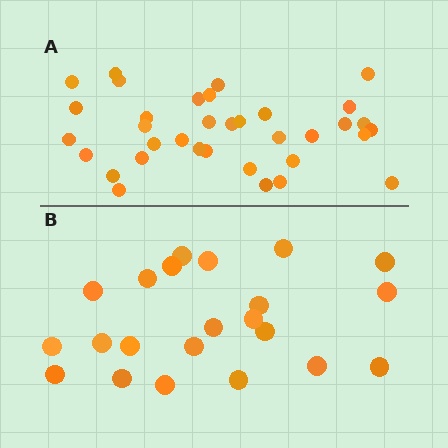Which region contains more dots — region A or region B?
Region A (the top region) has more dots.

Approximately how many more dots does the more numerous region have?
Region A has approximately 15 more dots than region B.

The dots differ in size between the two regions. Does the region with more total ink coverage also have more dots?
No. Region B has more total ink coverage because its dots are larger, but region A actually contains more individual dots. Total area can be misleading — the number of items is what matters here.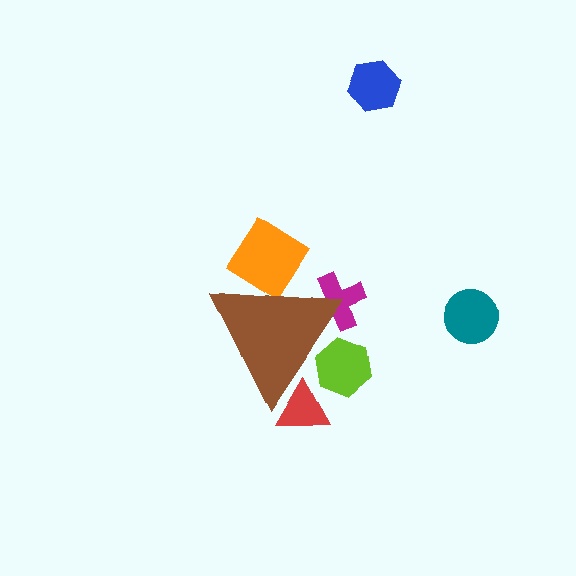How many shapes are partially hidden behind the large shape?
4 shapes are partially hidden.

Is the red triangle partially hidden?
Yes, the red triangle is partially hidden behind the brown triangle.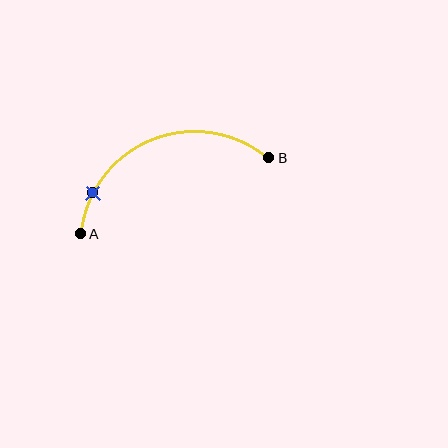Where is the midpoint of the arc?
The arc midpoint is the point on the curve farthest from the straight line joining A and B. It sits above that line.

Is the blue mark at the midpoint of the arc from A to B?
No. The blue mark lies on the arc but is closer to endpoint A. The arc midpoint would be at the point on the curve equidistant along the arc from both A and B.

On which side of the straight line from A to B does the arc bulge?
The arc bulges above the straight line connecting A and B.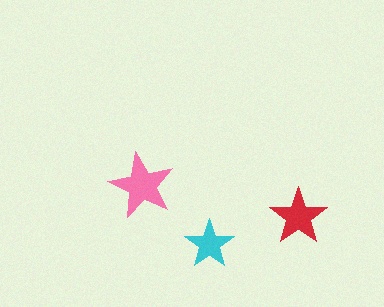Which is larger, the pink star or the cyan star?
The pink one.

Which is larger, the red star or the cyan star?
The red one.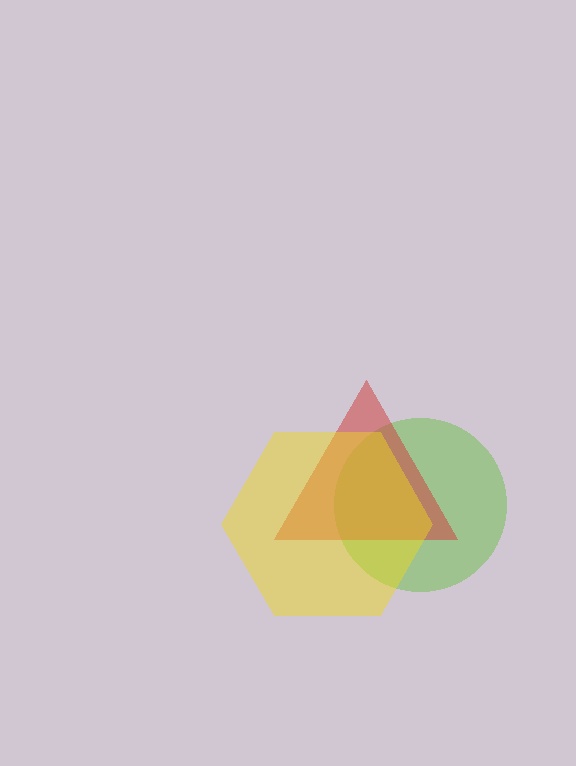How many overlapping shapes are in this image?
There are 3 overlapping shapes in the image.